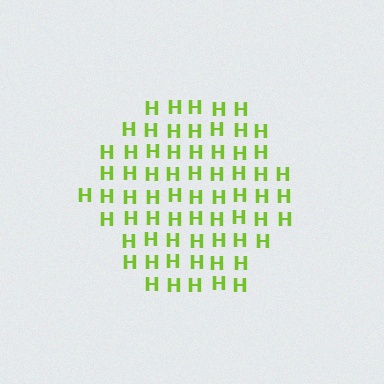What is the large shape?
The large shape is a hexagon.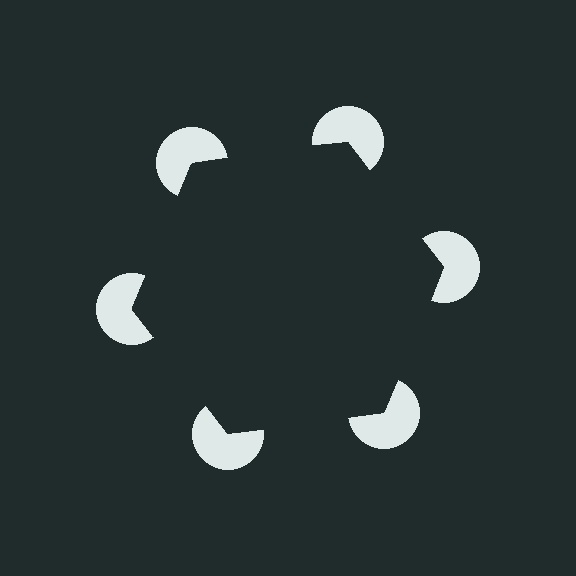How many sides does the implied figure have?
6 sides.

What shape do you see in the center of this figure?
An illusory hexagon — its edges are inferred from the aligned wedge cuts in the pac-man discs, not physically drawn.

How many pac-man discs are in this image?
There are 6 — one at each vertex of the illusory hexagon.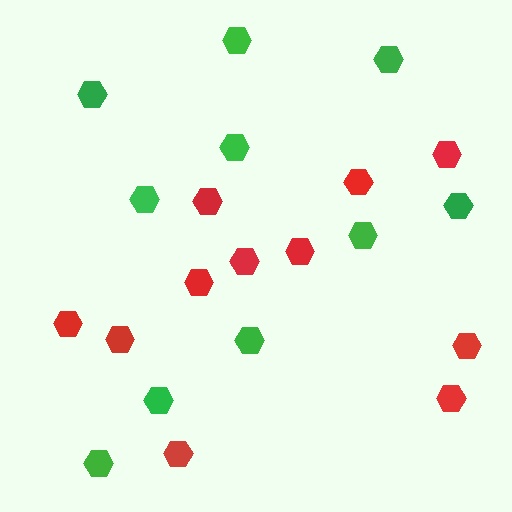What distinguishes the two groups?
There are 2 groups: one group of green hexagons (10) and one group of red hexagons (11).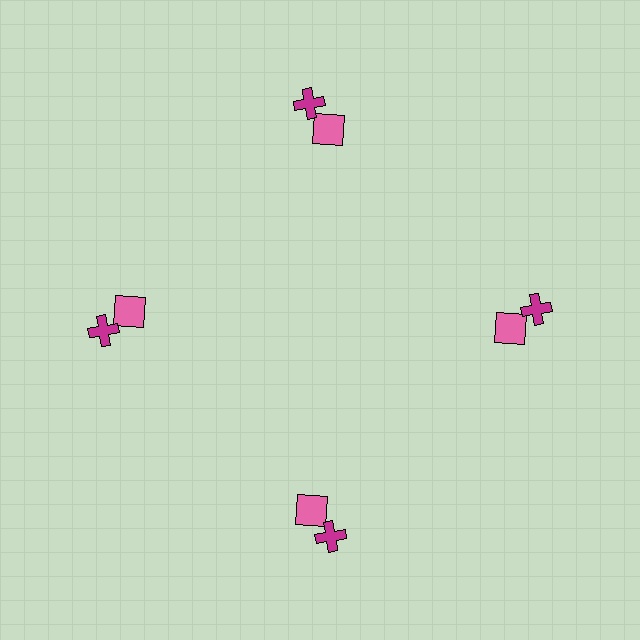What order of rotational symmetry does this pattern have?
This pattern has 4-fold rotational symmetry.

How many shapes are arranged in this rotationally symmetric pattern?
There are 8 shapes, arranged in 4 groups of 2.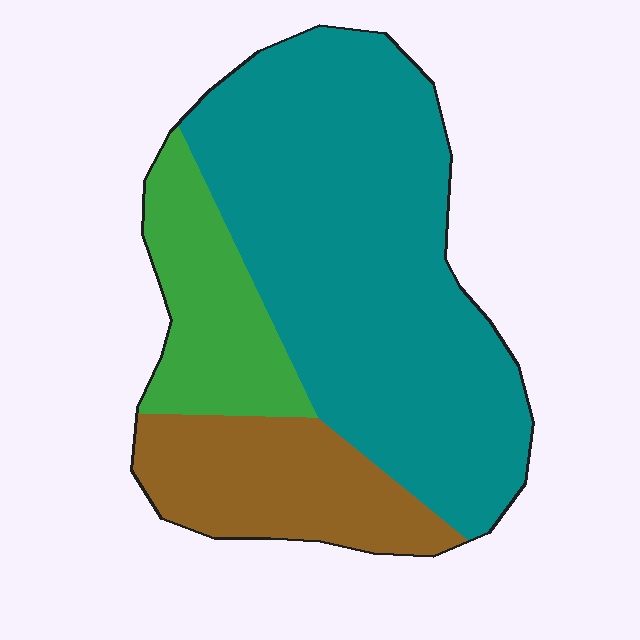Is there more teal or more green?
Teal.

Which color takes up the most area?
Teal, at roughly 65%.